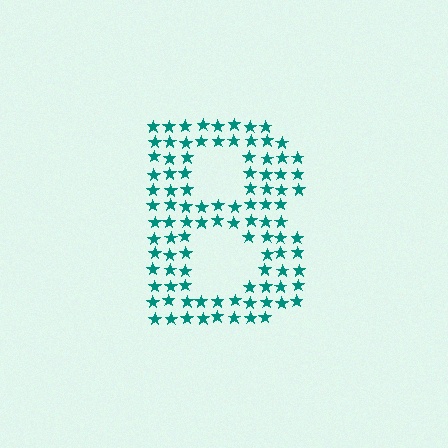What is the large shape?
The large shape is the letter B.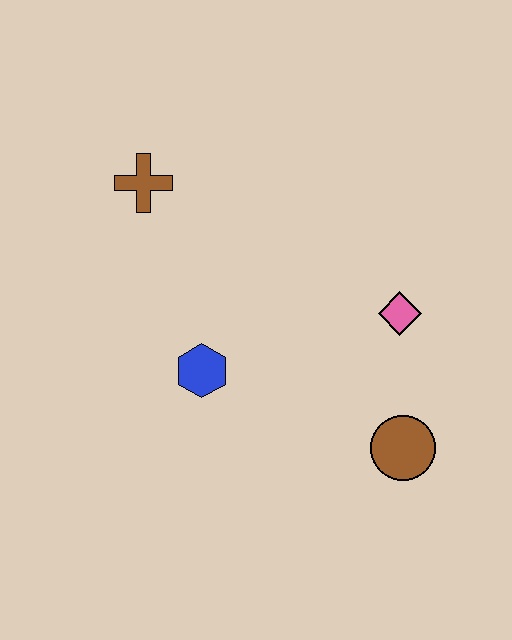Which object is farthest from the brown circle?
The brown cross is farthest from the brown circle.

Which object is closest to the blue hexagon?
The brown cross is closest to the blue hexagon.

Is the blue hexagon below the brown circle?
No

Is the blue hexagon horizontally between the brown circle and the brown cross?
Yes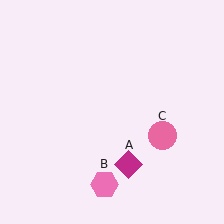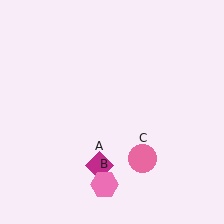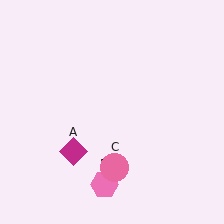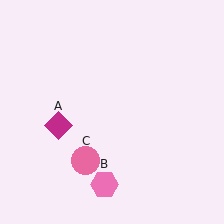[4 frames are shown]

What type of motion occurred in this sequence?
The magenta diamond (object A), pink circle (object C) rotated clockwise around the center of the scene.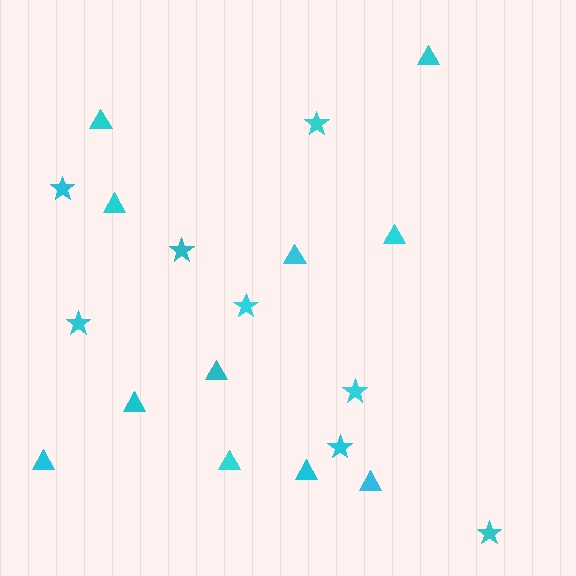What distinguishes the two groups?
There are 2 groups: one group of triangles (11) and one group of stars (8).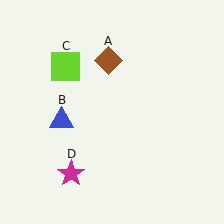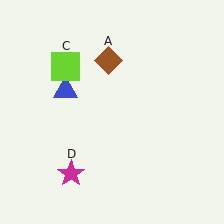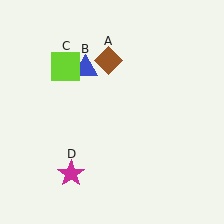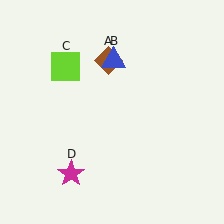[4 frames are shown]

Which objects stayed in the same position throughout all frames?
Brown diamond (object A) and lime square (object C) and magenta star (object D) remained stationary.